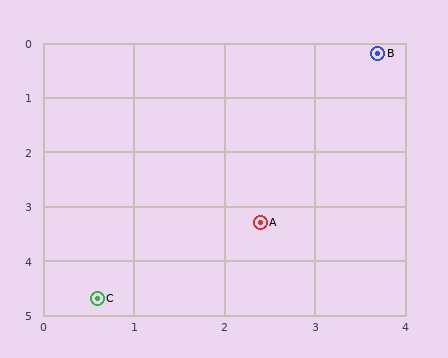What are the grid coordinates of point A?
Point A is at approximately (2.4, 3.3).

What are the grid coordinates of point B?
Point B is at approximately (3.7, 0.2).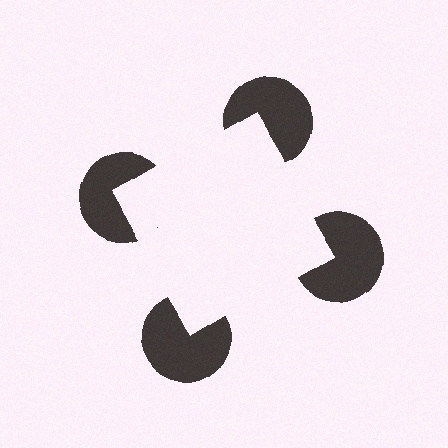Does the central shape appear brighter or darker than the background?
It typically appears slightly brighter than the background, even though no actual brightness change is drawn.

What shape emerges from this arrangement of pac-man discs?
An illusory square — its edges are inferred from the aligned wedge cuts in the pac-man discs, not physically drawn.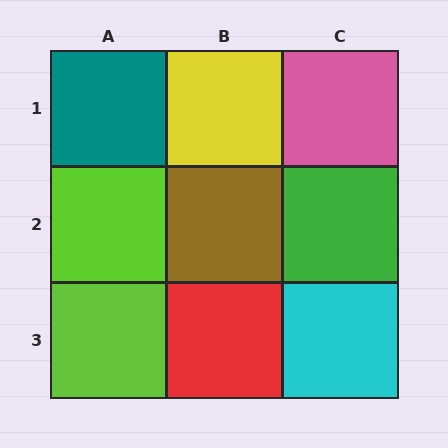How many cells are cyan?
1 cell is cyan.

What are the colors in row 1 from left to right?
Teal, yellow, pink.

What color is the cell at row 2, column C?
Green.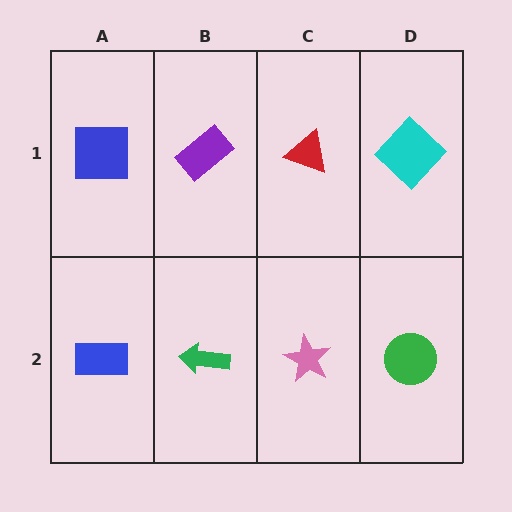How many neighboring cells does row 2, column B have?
3.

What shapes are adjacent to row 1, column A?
A blue rectangle (row 2, column A), a purple rectangle (row 1, column B).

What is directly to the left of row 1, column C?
A purple rectangle.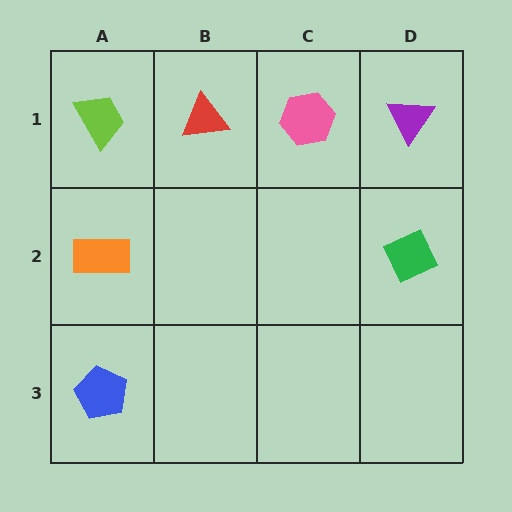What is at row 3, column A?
A blue pentagon.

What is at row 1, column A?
A lime trapezoid.